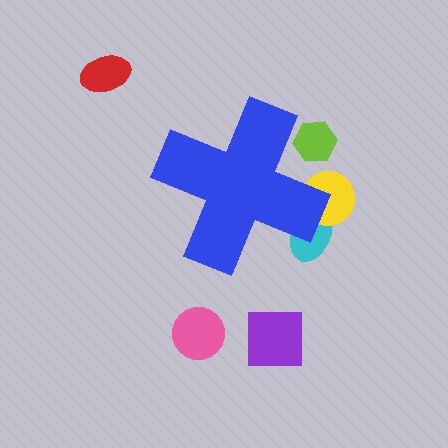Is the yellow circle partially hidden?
Yes, the yellow circle is partially hidden behind the blue cross.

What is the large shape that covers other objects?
A blue cross.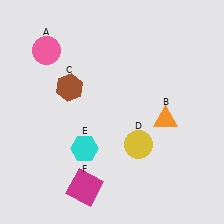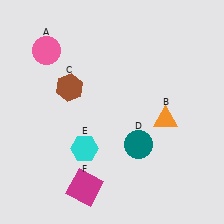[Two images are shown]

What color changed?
The circle (D) changed from yellow in Image 1 to teal in Image 2.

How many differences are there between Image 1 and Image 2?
There is 1 difference between the two images.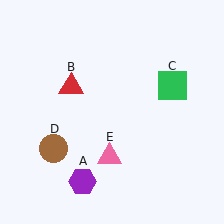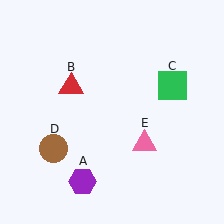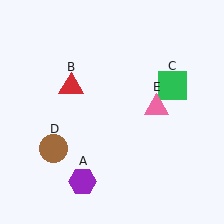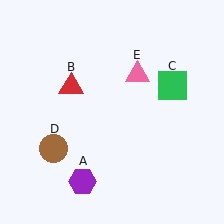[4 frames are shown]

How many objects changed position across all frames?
1 object changed position: pink triangle (object E).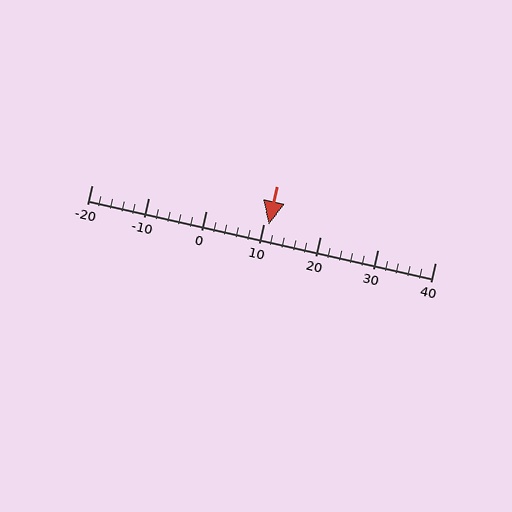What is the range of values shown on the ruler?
The ruler shows values from -20 to 40.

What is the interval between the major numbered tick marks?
The major tick marks are spaced 10 units apart.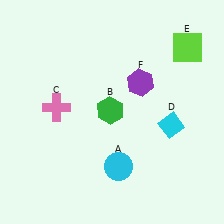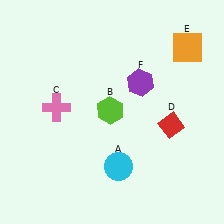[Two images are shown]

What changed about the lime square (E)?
In Image 1, E is lime. In Image 2, it changed to orange.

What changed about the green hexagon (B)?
In Image 1, B is green. In Image 2, it changed to lime.